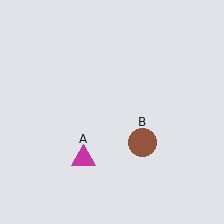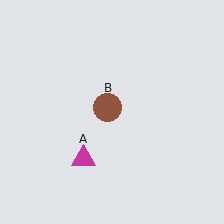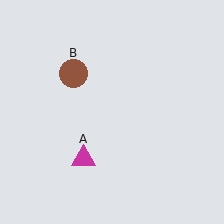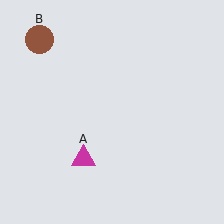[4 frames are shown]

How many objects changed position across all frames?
1 object changed position: brown circle (object B).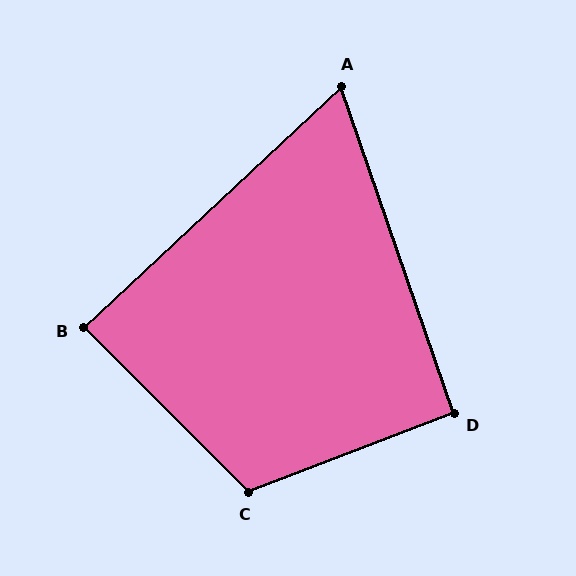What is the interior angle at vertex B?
Approximately 88 degrees (approximately right).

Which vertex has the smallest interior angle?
A, at approximately 66 degrees.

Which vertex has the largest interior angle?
C, at approximately 114 degrees.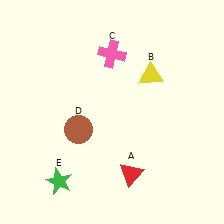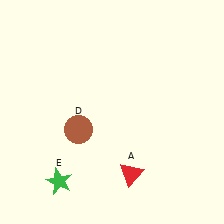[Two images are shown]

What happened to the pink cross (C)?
The pink cross (C) was removed in Image 2. It was in the top-left area of Image 1.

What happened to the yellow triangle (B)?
The yellow triangle (B) was removed in Image 2. It was in the top-right area of Image 1.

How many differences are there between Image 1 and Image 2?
There are 2 differences between the two images.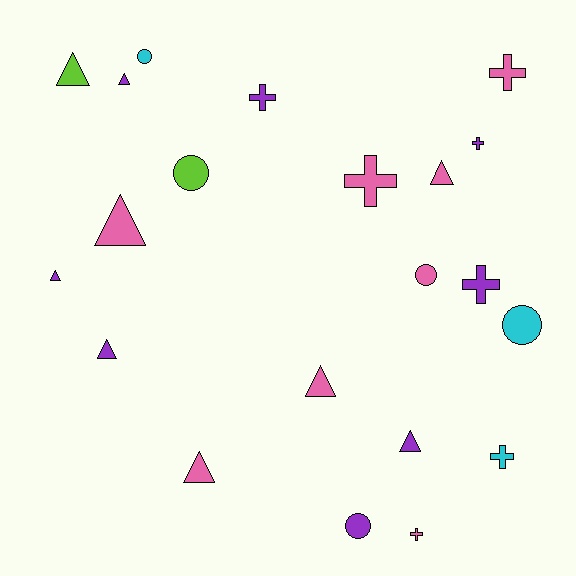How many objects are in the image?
There are 21 objects.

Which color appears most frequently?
Purple, with 8 objects.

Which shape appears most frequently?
Triangle, with 9 objects.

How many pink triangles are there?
There are 4 pink triangles.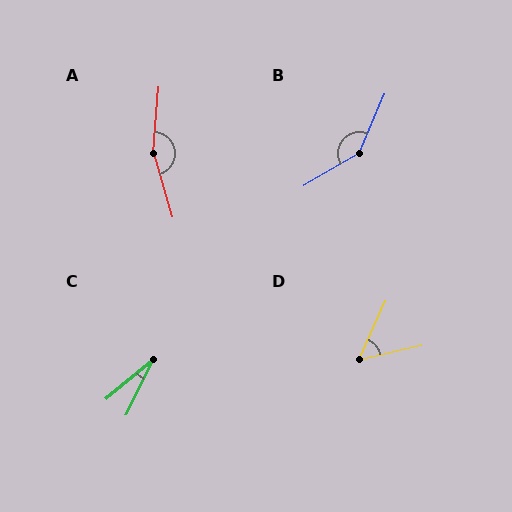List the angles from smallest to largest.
C (24°), D (52°), B (143°), A (159°).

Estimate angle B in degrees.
Approximately 143 degrees.